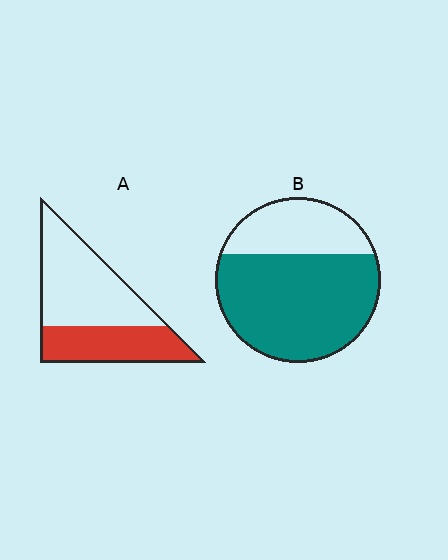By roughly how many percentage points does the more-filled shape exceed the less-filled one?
By roughly 30 percentage points (B over A).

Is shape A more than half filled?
No.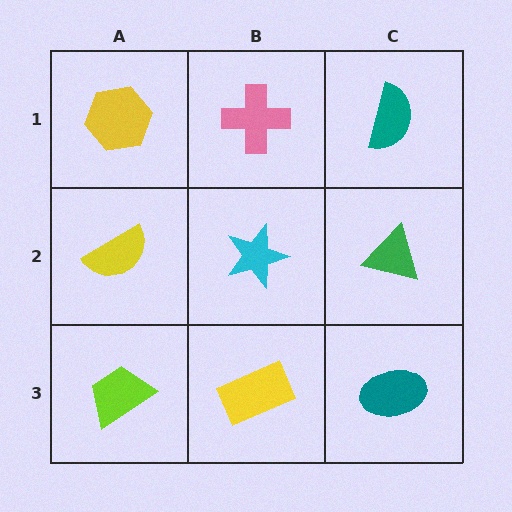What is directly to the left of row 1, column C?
A pink cross.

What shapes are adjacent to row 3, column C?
A green triangle (row 2, column C), a yellow rectangle (row 3, column B).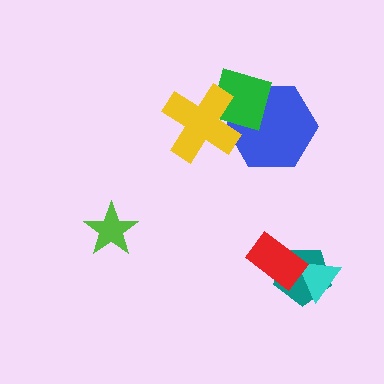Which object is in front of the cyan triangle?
The red rectangle is in front of the cyan triangle.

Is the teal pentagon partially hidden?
Yes, it is partially covered by another shape.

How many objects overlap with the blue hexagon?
2 objects overlap with the blue hexagon.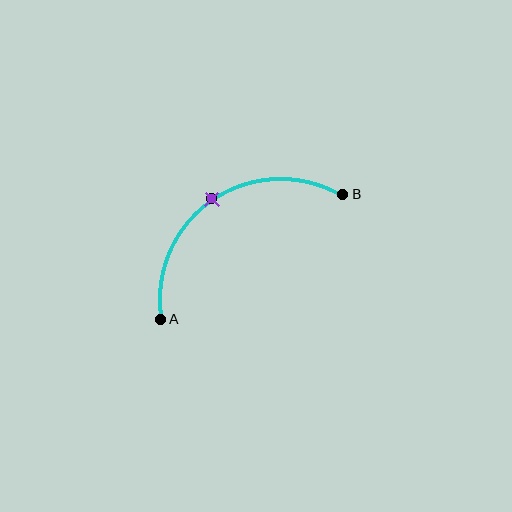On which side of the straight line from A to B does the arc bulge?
The arc bulges above and to the left of the straight line connecting A and B.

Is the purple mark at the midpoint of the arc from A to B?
Yes. The purple mark lies on the arc at equal arc-length from both A and B — it is the arc midpoint.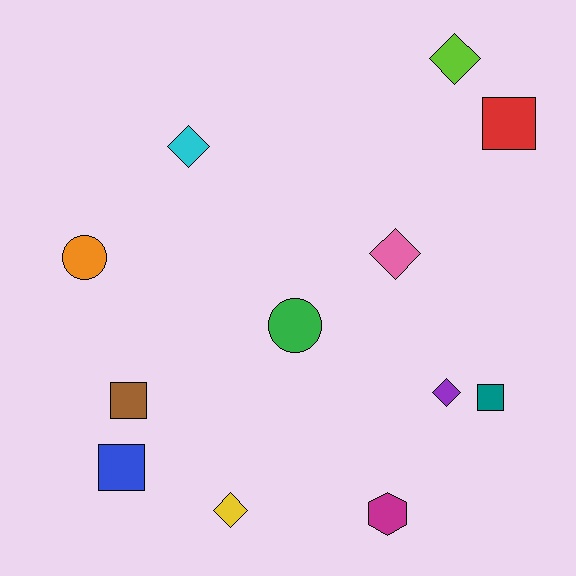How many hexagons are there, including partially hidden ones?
There is 1 hexagon.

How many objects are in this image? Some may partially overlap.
There are 12 objects.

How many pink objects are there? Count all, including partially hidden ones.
There is 1 pink object.